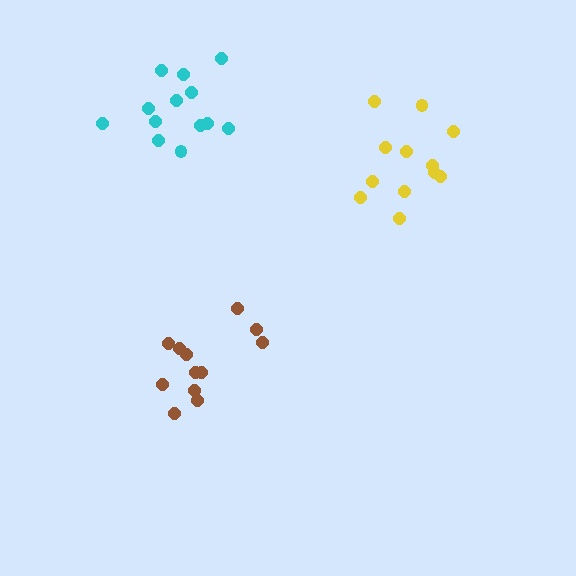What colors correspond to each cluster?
The clusters are colored: brown, yellow, cyan.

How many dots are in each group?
Group 1: 12 dots, Group 2: 12 dots, Group 3: 13 dots (37 total).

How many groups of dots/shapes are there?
There are 3 groups.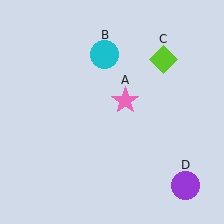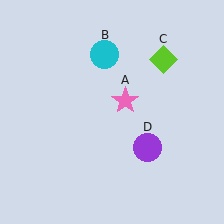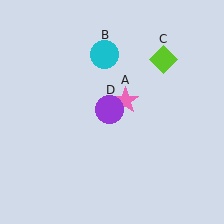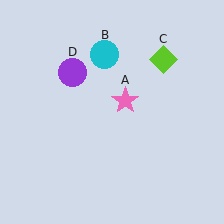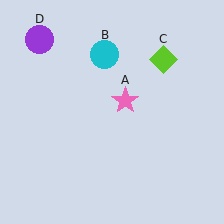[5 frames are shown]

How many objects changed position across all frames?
1 object changed position: purple circle (object D).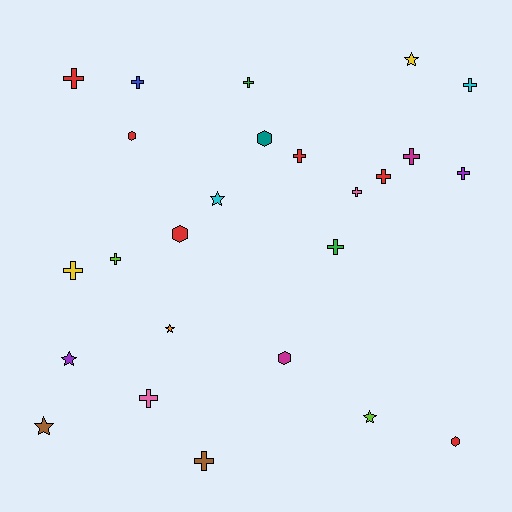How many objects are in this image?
There are 25 objects.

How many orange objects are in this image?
There is 1 orange object.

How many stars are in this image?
There are 6 stars.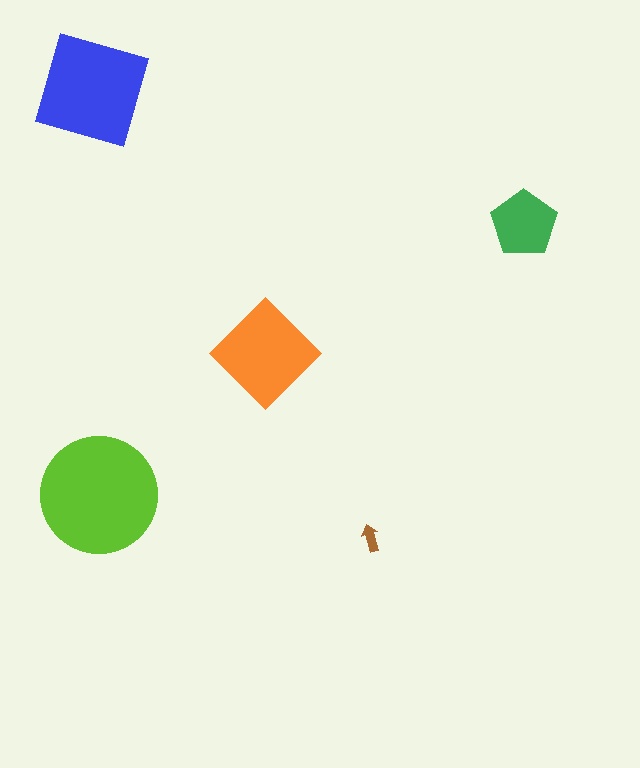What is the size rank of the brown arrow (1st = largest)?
5th.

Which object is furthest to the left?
The blue square is leftmost.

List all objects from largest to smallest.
The lime circle, the blue square, the orange diamond, the green pentagon, the brown arrow.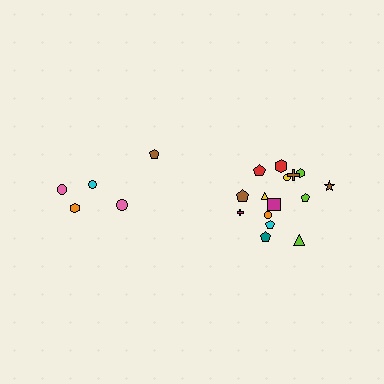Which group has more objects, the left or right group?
The right group.